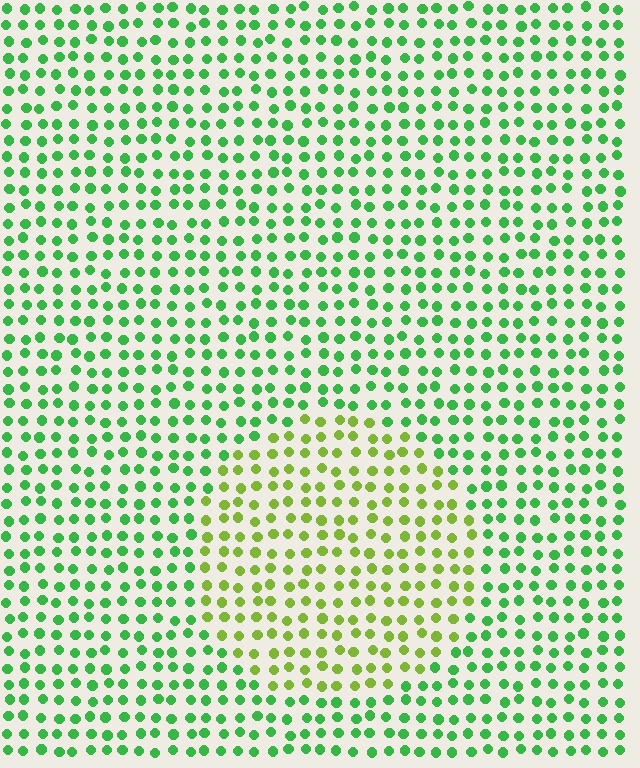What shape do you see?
I see a circle.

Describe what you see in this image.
The image is filled with small green elements in a uniform arrangement. A circle-shaped region is visible where the elements are tinted to a slightly different hue, forming a subtle color boundary.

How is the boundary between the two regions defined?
The boundary is defined purely by a slight shift in hue (about 41 degrees). Spacing, size, and orientation are identical on both sides.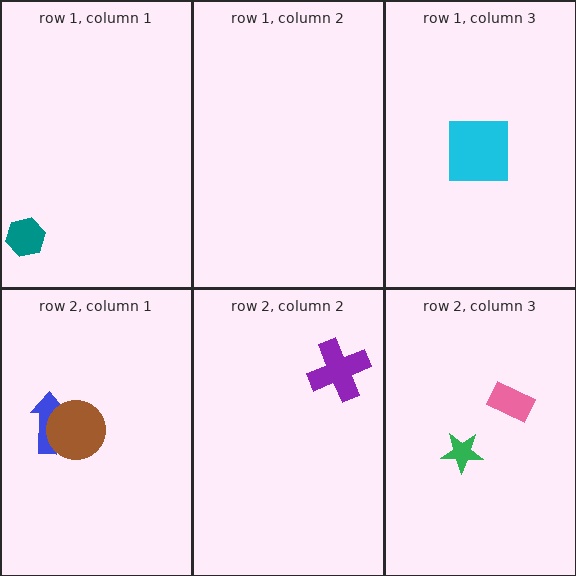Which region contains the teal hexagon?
The row 1, column 1 region.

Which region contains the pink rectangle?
The row 2, column 3 region.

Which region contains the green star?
The row 2, column 3 region.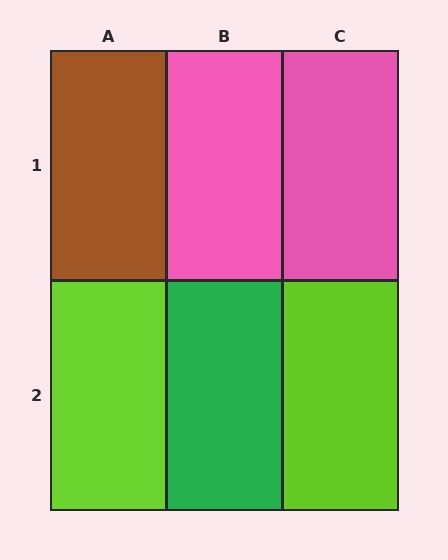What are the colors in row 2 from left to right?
Lime, green, lime.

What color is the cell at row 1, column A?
Brown.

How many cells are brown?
1 cell is brown.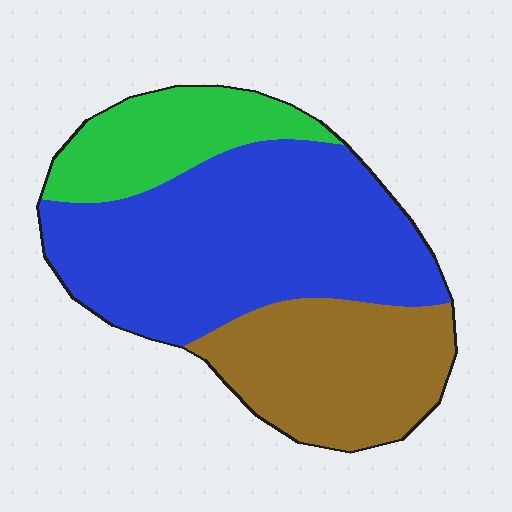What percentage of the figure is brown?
Brown covers around 30% of the figure.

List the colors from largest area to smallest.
From largest to smallest: blue, brown, green.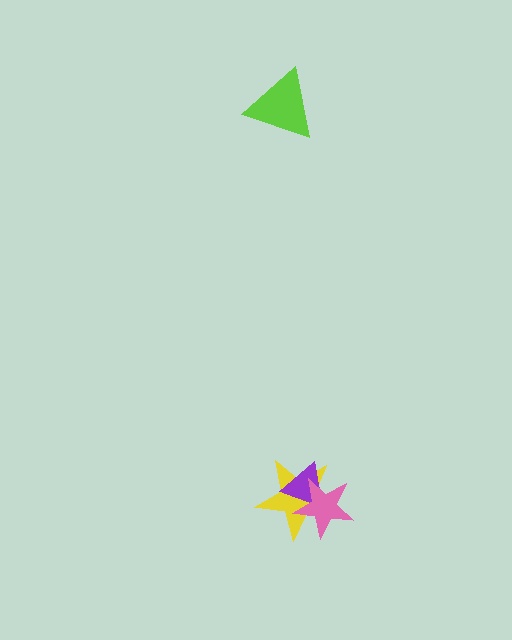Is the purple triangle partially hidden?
Yes, it is partially covered by another shape.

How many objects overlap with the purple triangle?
2 objects overlap with the purple triangle.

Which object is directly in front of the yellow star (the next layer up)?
The purple triangle is directly in front of the yellow star.